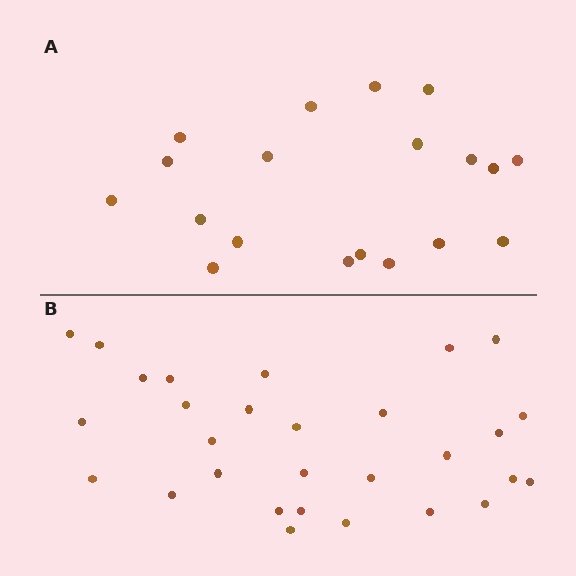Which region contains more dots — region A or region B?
Region B (the bottom region) has more dots.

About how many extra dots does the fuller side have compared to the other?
Region B has roughly 10 or so more dots than region A.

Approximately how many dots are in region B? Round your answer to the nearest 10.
About 30 dots. (The exact count is 29, which rounds to 30.)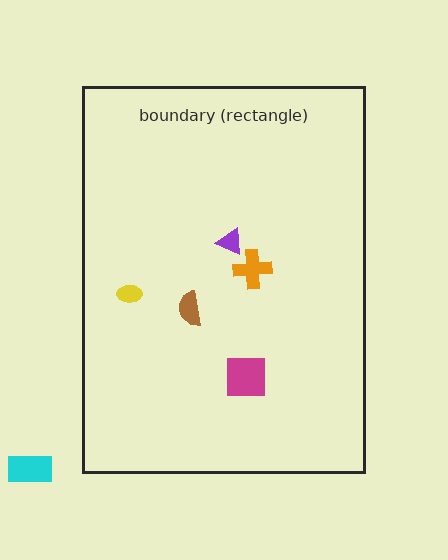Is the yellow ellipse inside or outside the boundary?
Inside.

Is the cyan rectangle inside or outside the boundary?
Outside.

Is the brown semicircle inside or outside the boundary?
Inside.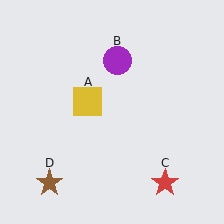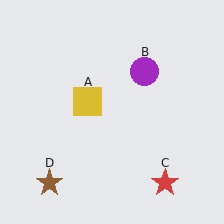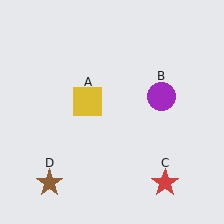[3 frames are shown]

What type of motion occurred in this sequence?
The purple circle (object B) rotated clockwise around the center of the scene.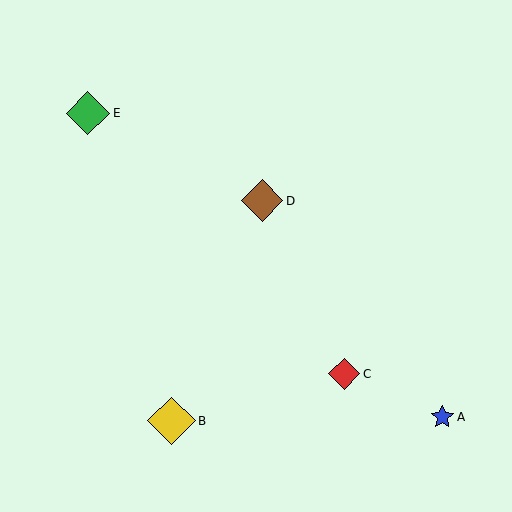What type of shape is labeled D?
Shape D is a brown diamond.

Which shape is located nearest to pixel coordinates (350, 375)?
The red diamond (labeled C) at (344, 374) is nearest to that location.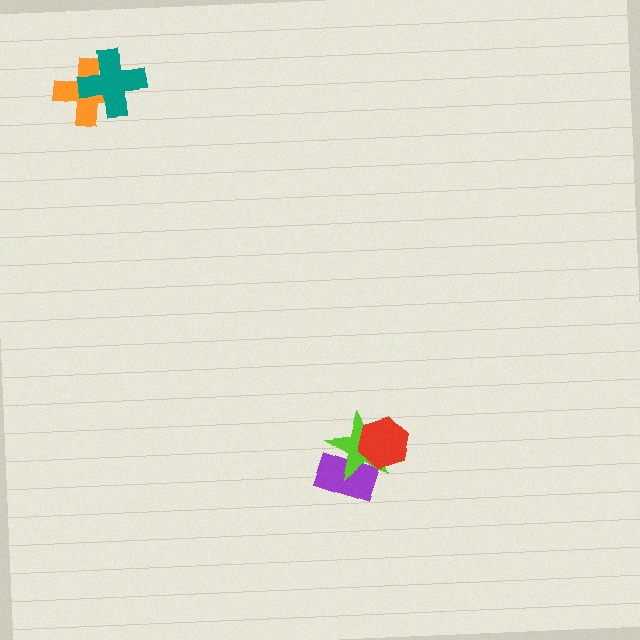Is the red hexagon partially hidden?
No, no other shape covers it.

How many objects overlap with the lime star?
2 objects overlap with the lime star.